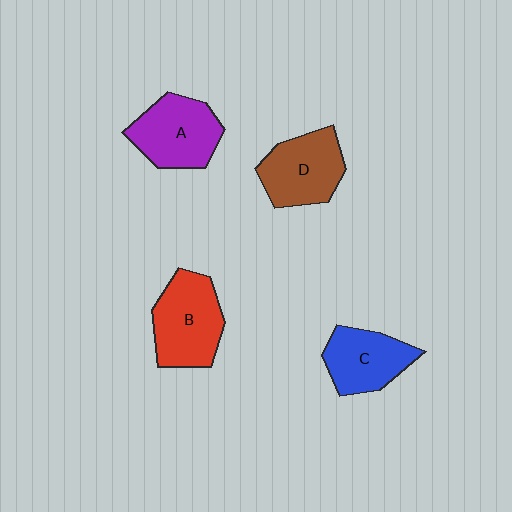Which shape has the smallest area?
Shape C (blue).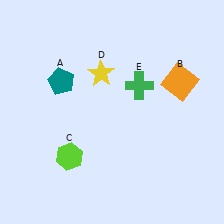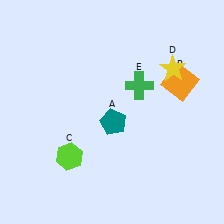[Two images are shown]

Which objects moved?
The objects that moved are: the teal pentagon (A), the yellow star (D).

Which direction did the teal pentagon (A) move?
The teal pentagon (A) moved right.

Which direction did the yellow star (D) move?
The yellow star (D) moved right.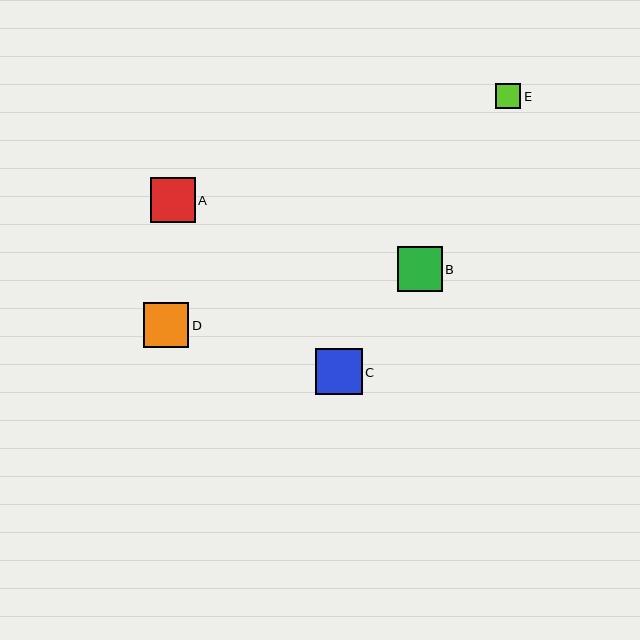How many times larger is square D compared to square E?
Square D is approximately 1.8 times the size of square E.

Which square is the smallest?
Square E is the smallest with a size of approximately 25 pixels.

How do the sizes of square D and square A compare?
Square D and square A are approximately the same size.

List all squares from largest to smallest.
From largest to smallest: C, D, A, B, E.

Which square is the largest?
Square C is the largest with a size of approximately 46 pixels.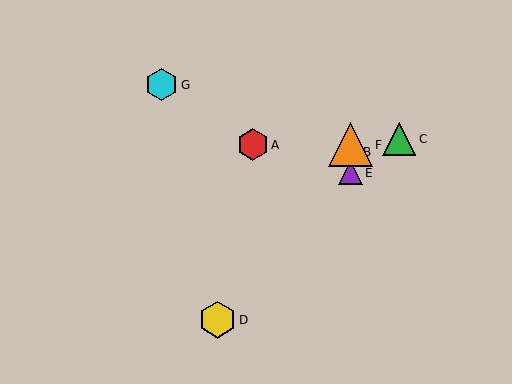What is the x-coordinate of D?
Object D is at x≈217.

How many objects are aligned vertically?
3 objects (B, E, F) are aligned vertically.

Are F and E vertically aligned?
Yes, both are at x≈350.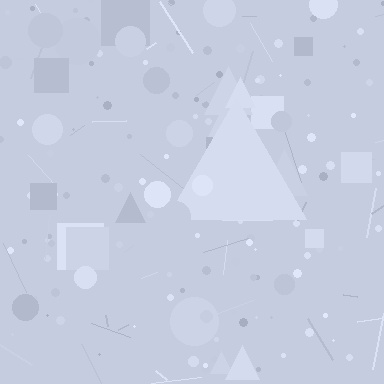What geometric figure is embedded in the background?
A triangle is embedded in the background.